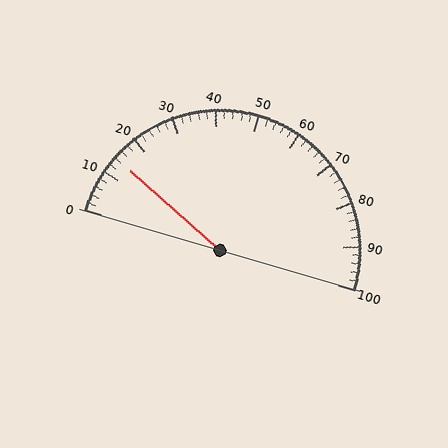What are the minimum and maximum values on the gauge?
The gauge ranges from 0 to 100.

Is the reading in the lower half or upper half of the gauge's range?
The reading is in the lower half of the range (0 to 100).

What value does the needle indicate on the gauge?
The needle indicates approximately 14.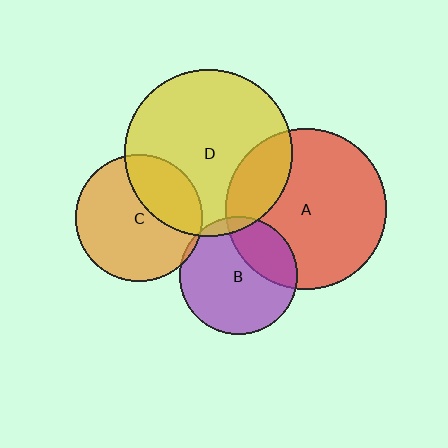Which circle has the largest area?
Circle D (yellow).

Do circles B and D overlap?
Yes.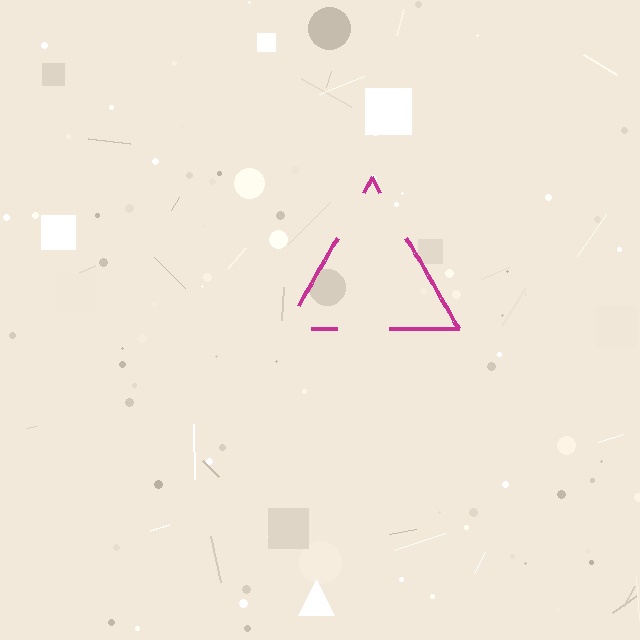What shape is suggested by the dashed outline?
The dashed outline suggests a triangle.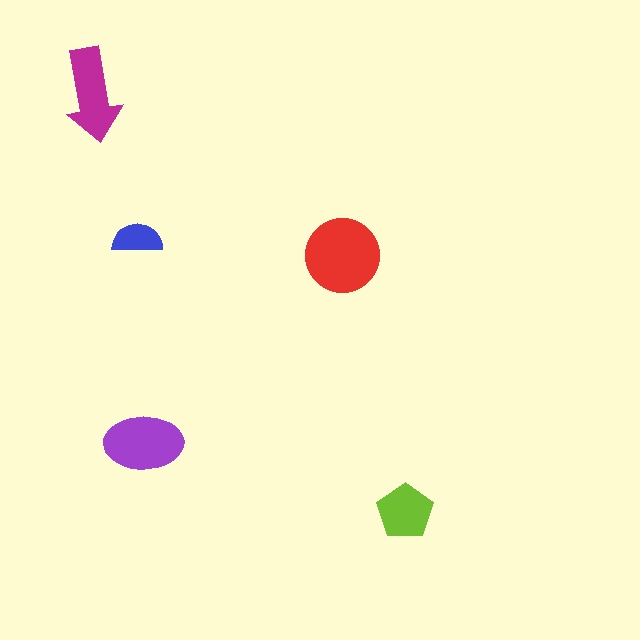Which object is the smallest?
The blue semicircle.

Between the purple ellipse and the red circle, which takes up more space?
The red circle.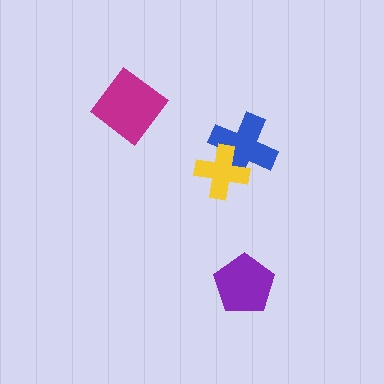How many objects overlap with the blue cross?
1 object overlaps with the blue cross.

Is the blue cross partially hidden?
Yes, it is partially covered by another shape.